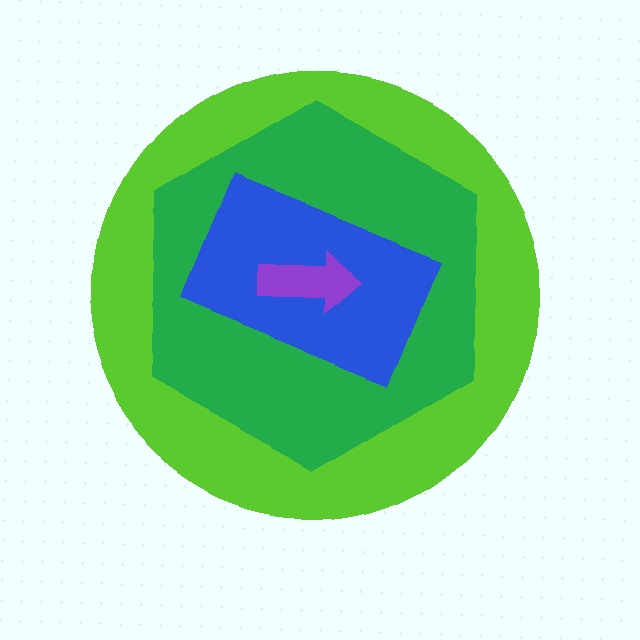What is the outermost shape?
The lime circle.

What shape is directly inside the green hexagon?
The blue rectangle.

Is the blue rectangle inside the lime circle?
Yes.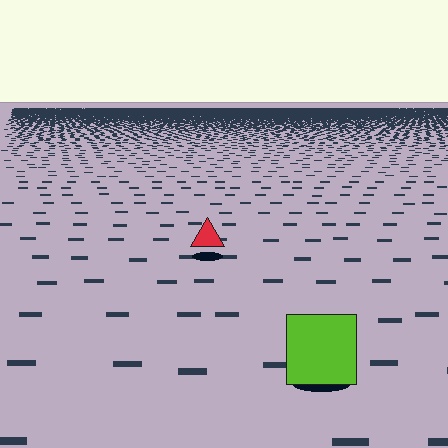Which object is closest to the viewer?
The lime square is closest. The texture marks near it are larger and more spread out.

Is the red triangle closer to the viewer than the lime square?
No. The lime square is closer — you can tell from the texture gradient: the ground texture is coarser near it.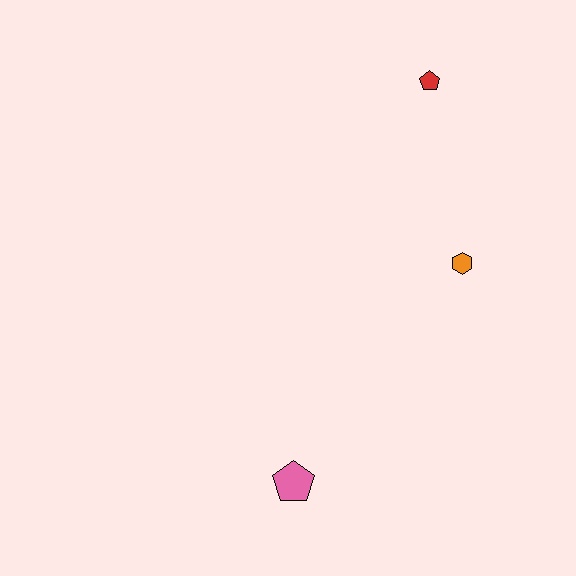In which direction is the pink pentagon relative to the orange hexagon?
The pink pentagon is below the orange hexagon.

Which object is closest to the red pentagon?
The orange hexagon is closest to the red pentagon.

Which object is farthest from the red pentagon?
The pink pentagon is farthest from the red pentagon.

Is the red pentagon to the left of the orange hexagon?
Yes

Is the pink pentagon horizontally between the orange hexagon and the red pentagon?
No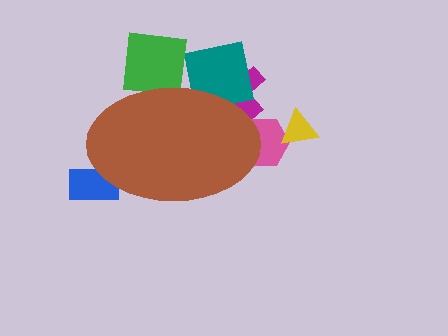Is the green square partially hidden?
Yes, the green square is partially hidden behind the brown ellipse.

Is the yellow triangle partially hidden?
No, the yellow triangle is fully visible.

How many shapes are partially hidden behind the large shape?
5 shapes are partially hidden.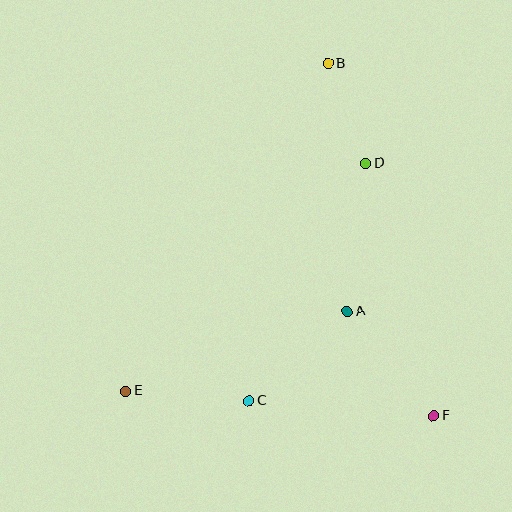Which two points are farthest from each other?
Points B and E are farthest from each other.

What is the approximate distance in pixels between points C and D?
The distance between C and D is approximately 265 pixels.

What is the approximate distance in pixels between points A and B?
The distance between A and B is approximately 249 pixels.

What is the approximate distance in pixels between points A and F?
The distance between A and F is approximately 135 pixels.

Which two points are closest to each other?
Points B and D are closest to each other.